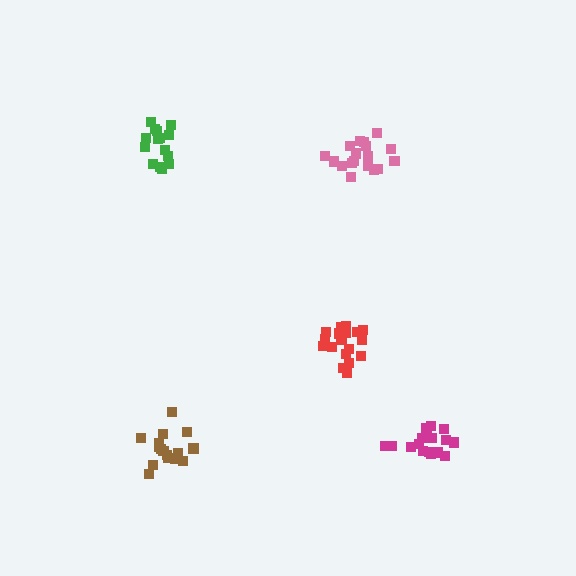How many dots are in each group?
Group 1: 18 dots, Group 2: 15 dots, Group 3: 17 dots, Group 4: 20 dots, Group 5: 18 dots (88 total).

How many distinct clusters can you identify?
There are 5 distinct clusters.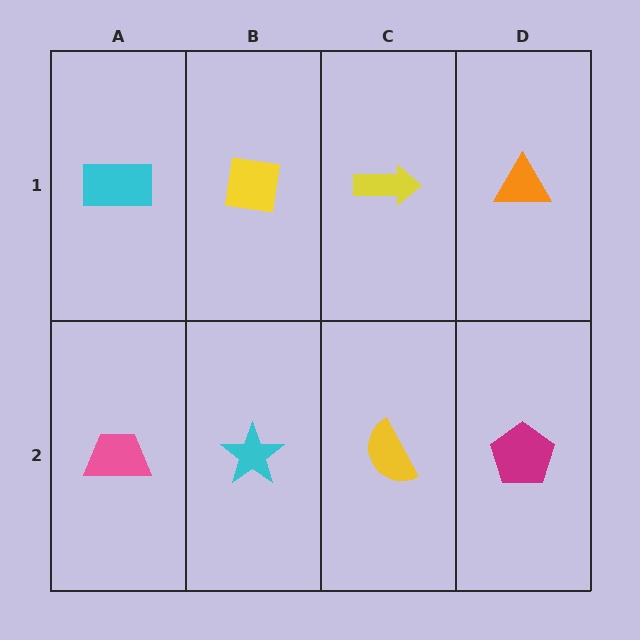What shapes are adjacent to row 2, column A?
A cyan rectangle (row 1, column A), a cyan star (row 2, column B).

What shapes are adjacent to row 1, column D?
A magenta pentagon (row 2, column D), a yellow arrow (row 1, column C).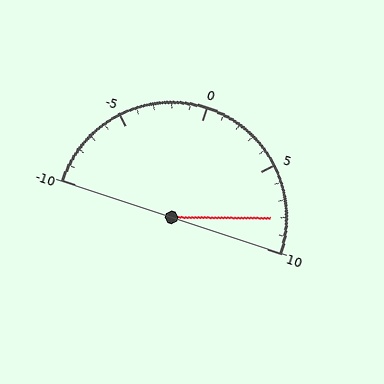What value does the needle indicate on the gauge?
The needle indicates approximately 8.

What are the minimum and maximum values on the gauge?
The gauge ranges from -10 to 10.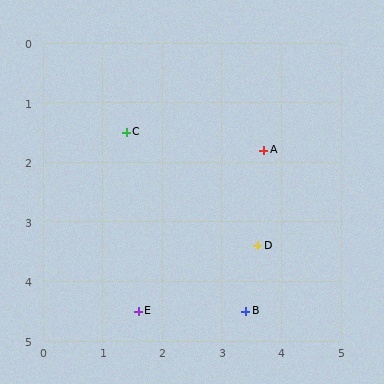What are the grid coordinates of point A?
Point A is at approximately (3.7, 1.8).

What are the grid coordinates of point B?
Point B is at approximately (3.4, 4.5).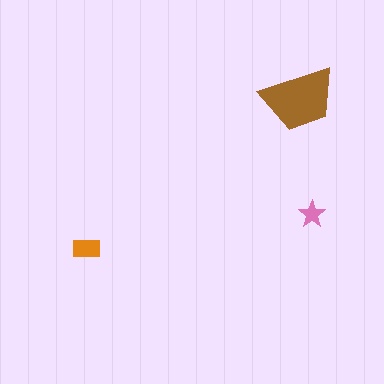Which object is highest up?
The brown trapezoid is topmost.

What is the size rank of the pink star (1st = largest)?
3rd.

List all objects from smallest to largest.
The pink star, the orange rectangle, the brown trapezoid.